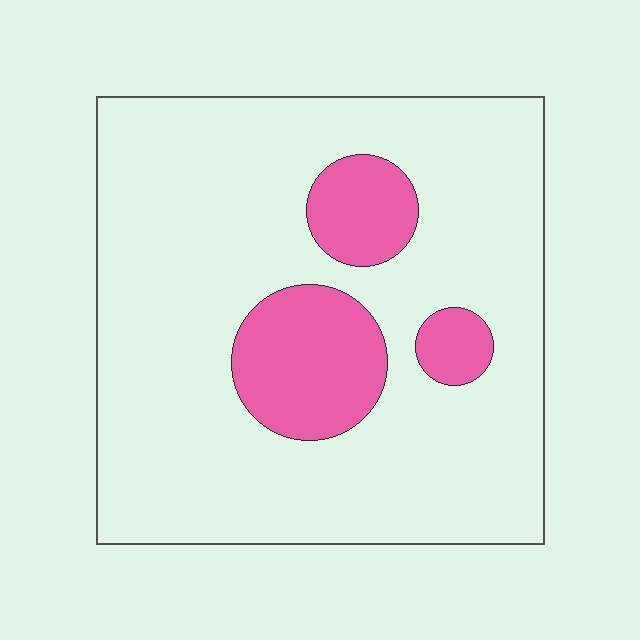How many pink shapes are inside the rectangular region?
3.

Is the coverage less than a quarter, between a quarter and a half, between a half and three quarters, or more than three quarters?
Less than a quarter.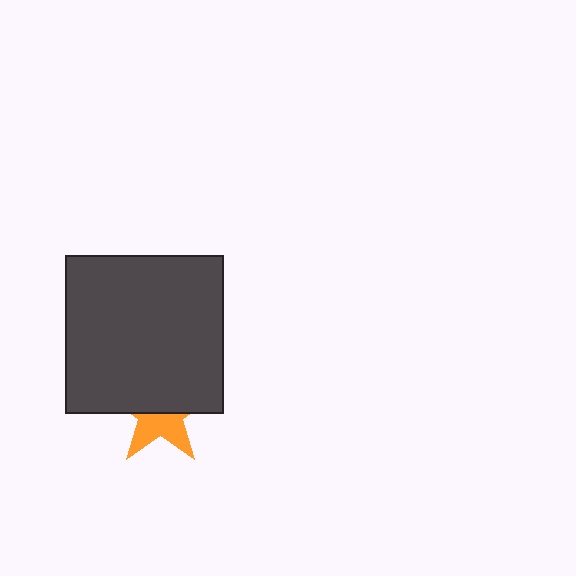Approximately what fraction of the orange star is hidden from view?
Roughly 56% of the orange star is hidden behind the dark gray square.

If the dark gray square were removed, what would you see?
You would see the complete orange star.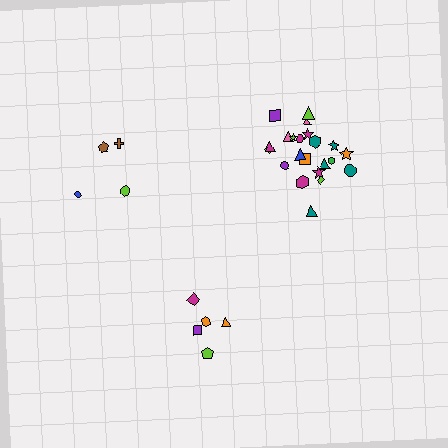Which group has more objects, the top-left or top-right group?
The top-right group.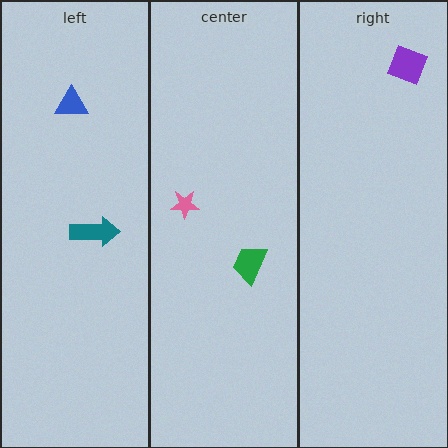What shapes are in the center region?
The green trapezoid, the pink star.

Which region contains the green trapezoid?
The center region.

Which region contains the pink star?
The center region.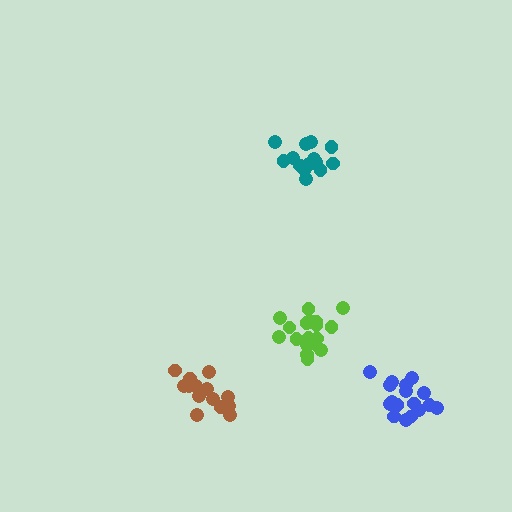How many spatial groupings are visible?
There are 4 spatial groupings.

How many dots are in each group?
Group 1: 14 dots, Group 2: 18 dots, Group 3: 17 dots, Group 4: 15 dots (64 total).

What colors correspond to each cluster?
The clusters are colored: brown, lime, blue, teal.